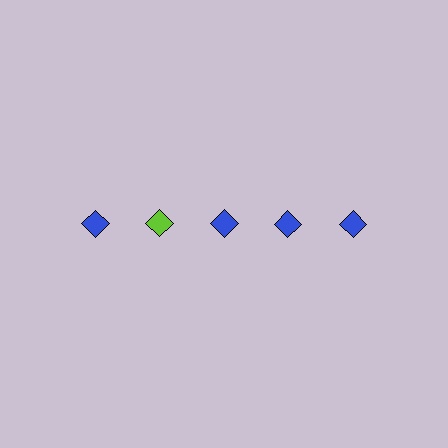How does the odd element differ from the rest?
It has a different color: lime instead of blue.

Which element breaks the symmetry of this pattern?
The lime diamond in the top row, second from left column breaks the symmetry. All other shapes are blue diamonds.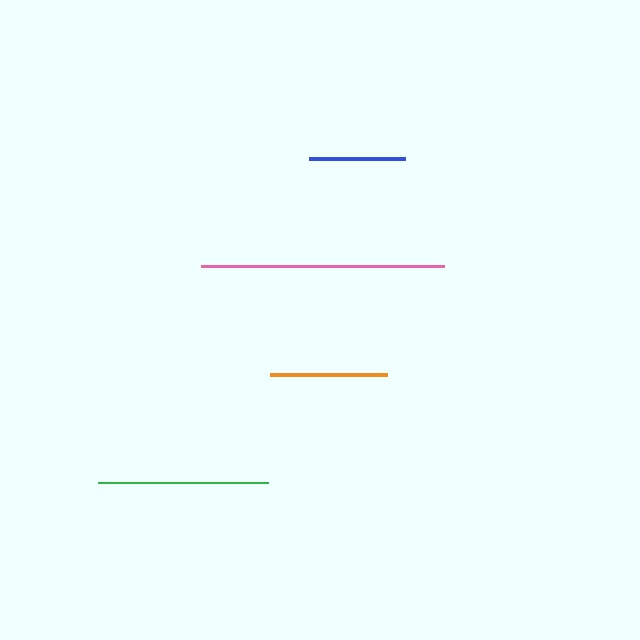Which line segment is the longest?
The pink line is the longest at approximately 243 pixels.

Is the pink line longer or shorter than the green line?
The pink line is longer than the green line.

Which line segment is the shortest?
The blue line is the shortest at approximately 96 pixels.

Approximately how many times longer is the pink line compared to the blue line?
The pink line is approximately 2.5 times the length of the blue line.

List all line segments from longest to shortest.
From longest to shortest: pink, green, orange, blue.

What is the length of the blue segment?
The blue segment is approximately 96 pixels long.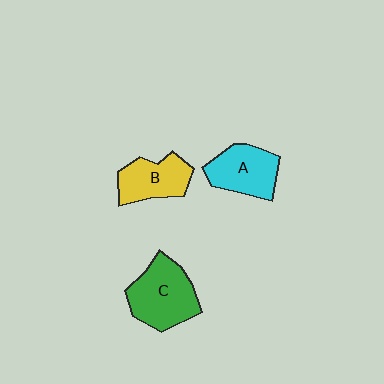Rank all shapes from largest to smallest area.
From largest to smallest: C (green), A (cyan), B (yellow).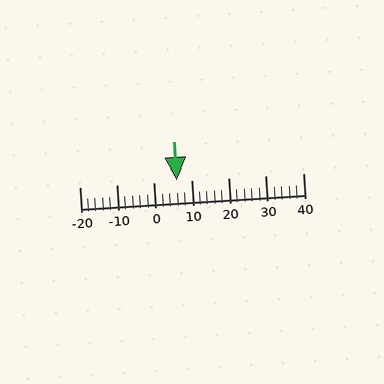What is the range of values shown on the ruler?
The ruler shows values from -20 to 40.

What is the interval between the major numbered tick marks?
The major tick marks are spaced 10 units apart.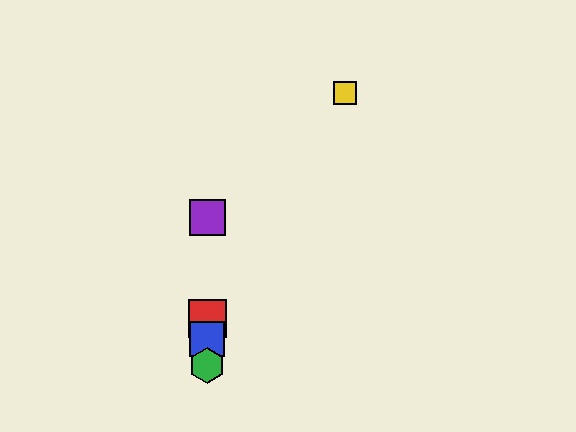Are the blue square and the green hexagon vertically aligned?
Yes, both are at x≈207.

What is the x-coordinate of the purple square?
The purple square is at x≈207.